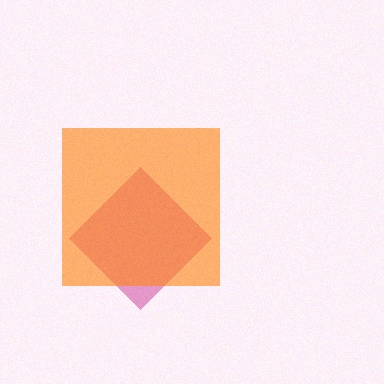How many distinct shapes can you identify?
There are 2 distinct shapes: a magenta diamond, an orange square.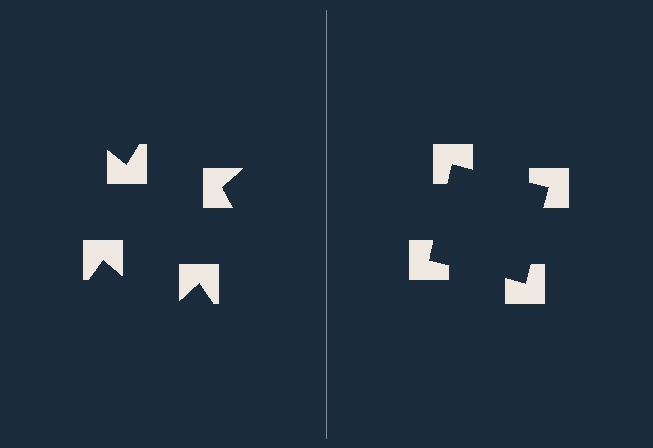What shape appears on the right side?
An illusory square.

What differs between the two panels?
The notched squares are positioned identically on both sides; only the wedge orientations differ. On the right they align to a square; on the left they are misaligned.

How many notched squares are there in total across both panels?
8 — 4 on each side.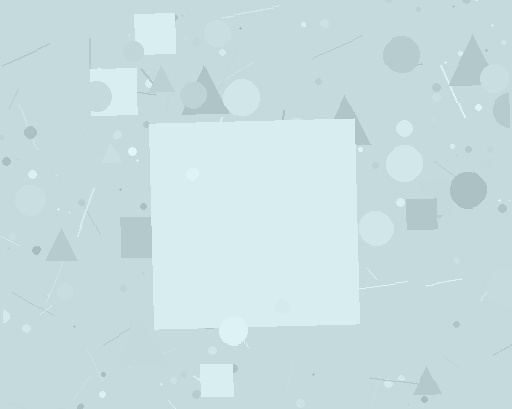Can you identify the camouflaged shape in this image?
The camouflaged shape is a square.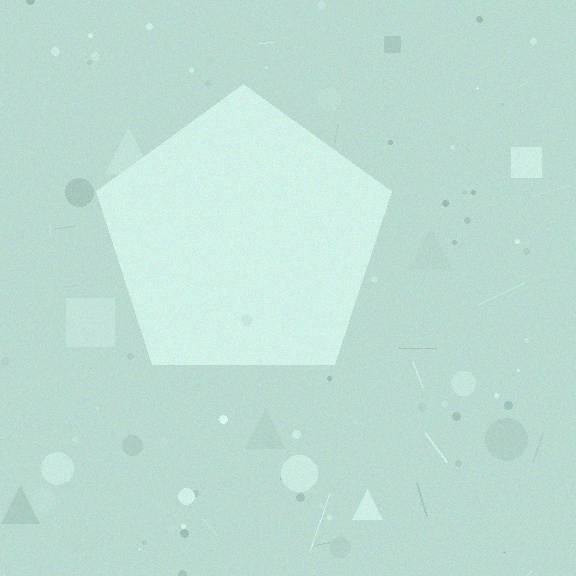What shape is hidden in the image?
A pentagon is hidden in the image.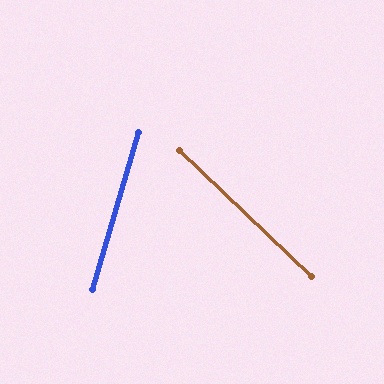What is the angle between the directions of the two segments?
Approximately 63 degrees.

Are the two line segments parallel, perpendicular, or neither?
Neither parallel nor perpendicular — they differ by about 63°.